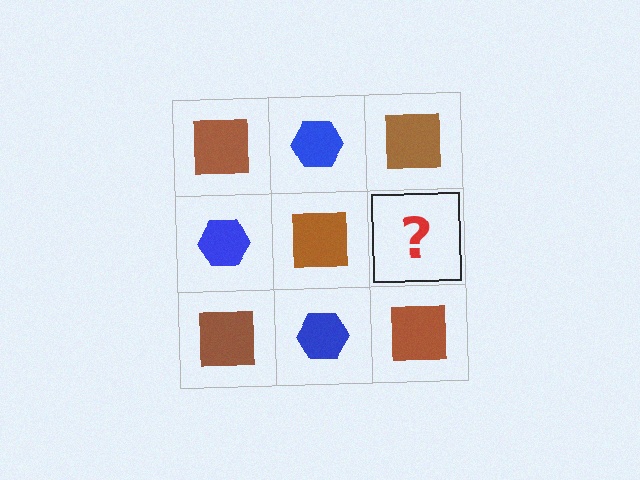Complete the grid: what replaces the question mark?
The question mark should be replaced with a blue hexagon.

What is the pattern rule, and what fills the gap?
The rule is that it alternates brown square and blue hexagon in a checkerboard pattern. The gap should be filled with a blue hexagon.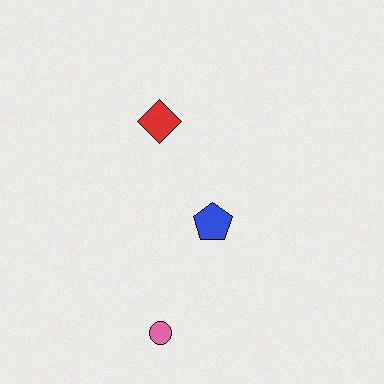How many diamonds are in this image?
There is 1 diamond.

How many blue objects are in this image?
There is 1 blue object.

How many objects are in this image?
There are 3 objects.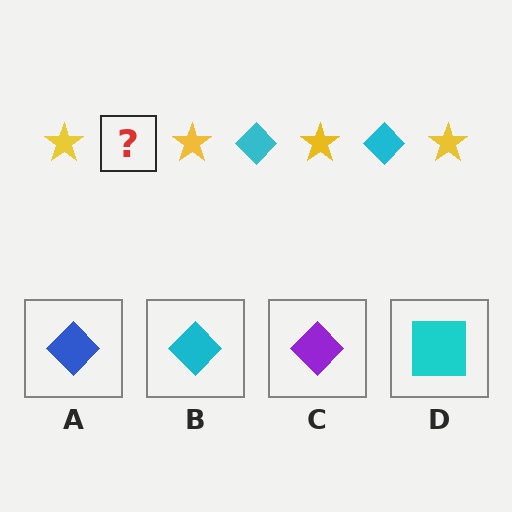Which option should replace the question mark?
Option B.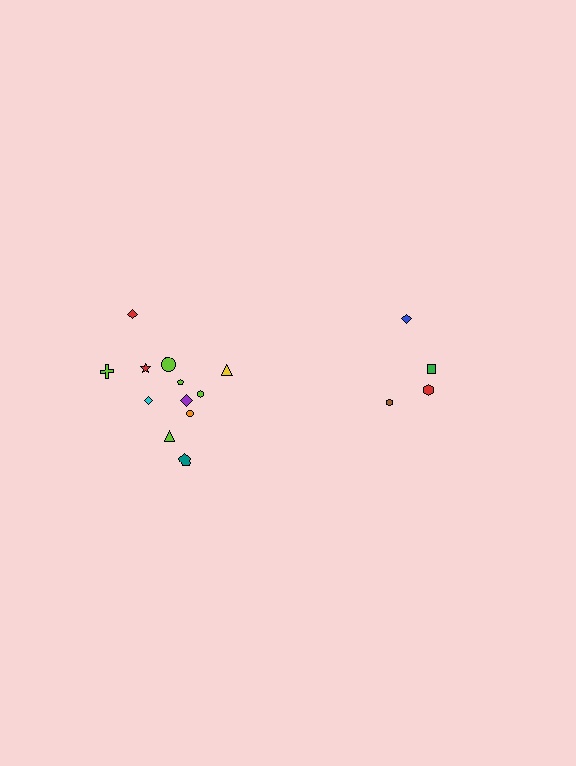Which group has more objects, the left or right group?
The left group.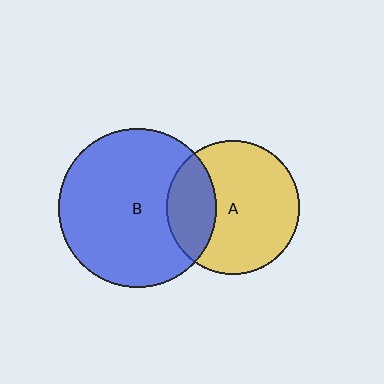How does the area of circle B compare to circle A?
Approximately 1.4 times.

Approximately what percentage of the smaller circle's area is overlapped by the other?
Approximately 25%.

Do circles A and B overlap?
Yes.